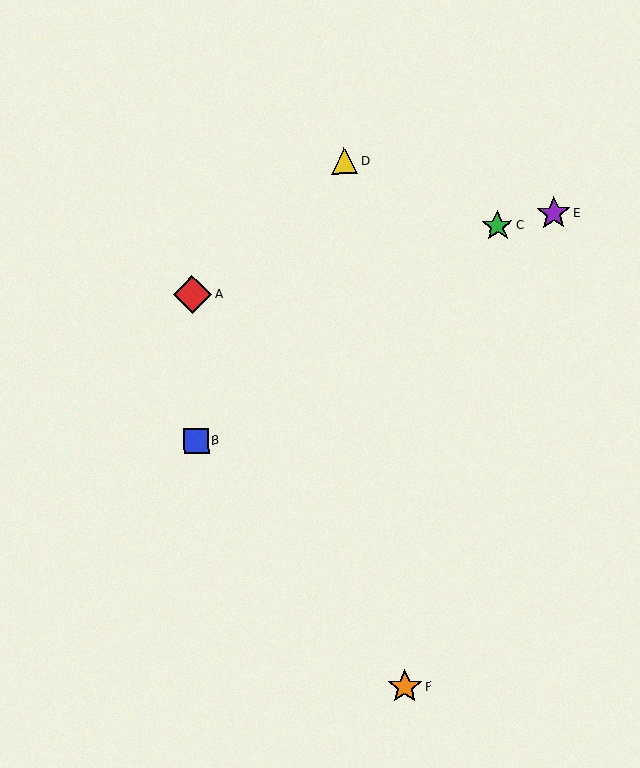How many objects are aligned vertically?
2 objects (A, B) are aligned vertically.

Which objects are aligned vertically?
Objects A, B are aligned vertically.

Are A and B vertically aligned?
Yes, both are at x≈193.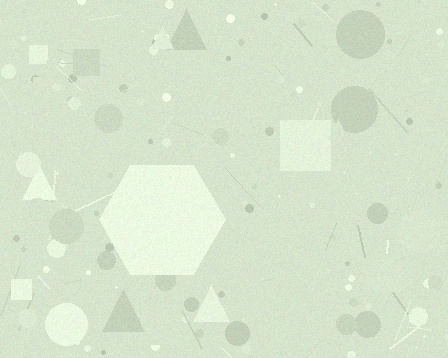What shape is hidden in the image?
A hexagon is hidden in the image.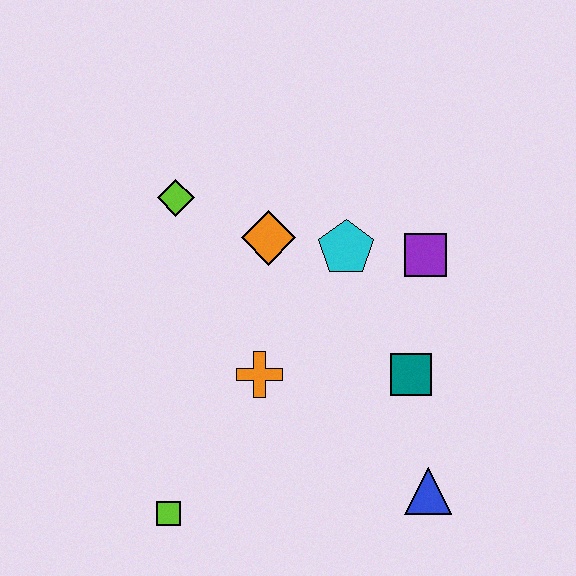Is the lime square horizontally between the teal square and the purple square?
No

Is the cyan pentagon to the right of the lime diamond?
Yes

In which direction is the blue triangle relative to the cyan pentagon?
The blue triangle is below the cyan pentagon.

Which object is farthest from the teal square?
The lime diamond is farthest from the teal square.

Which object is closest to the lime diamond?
The orange diamond is closest to the lime diamond.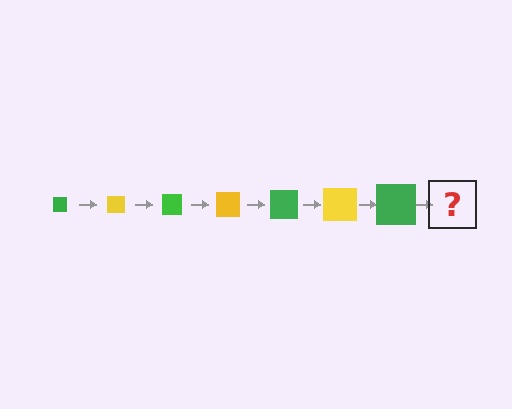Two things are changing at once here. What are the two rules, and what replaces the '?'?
The two rules are that the square grows larger each step and the color cycles through green and yellow. The '?' should be a yellow square, larger than the previous one.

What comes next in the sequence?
The next element should be a yellow square, larger than the previous one.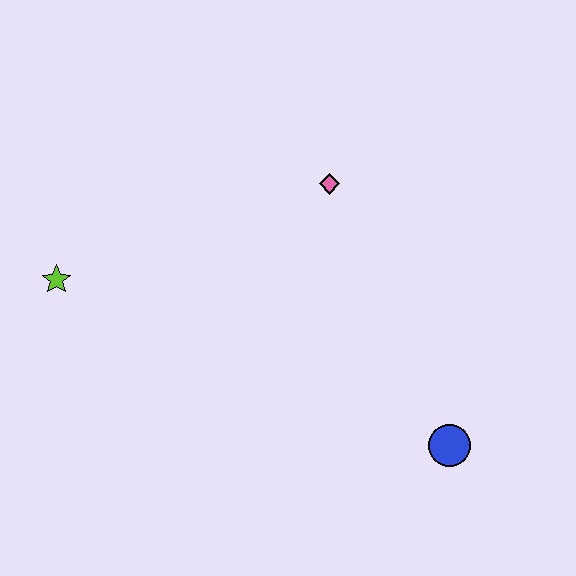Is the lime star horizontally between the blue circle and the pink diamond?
No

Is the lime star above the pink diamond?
No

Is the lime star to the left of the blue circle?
Yes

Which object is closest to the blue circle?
The pink diamond is closest to the blue circle.